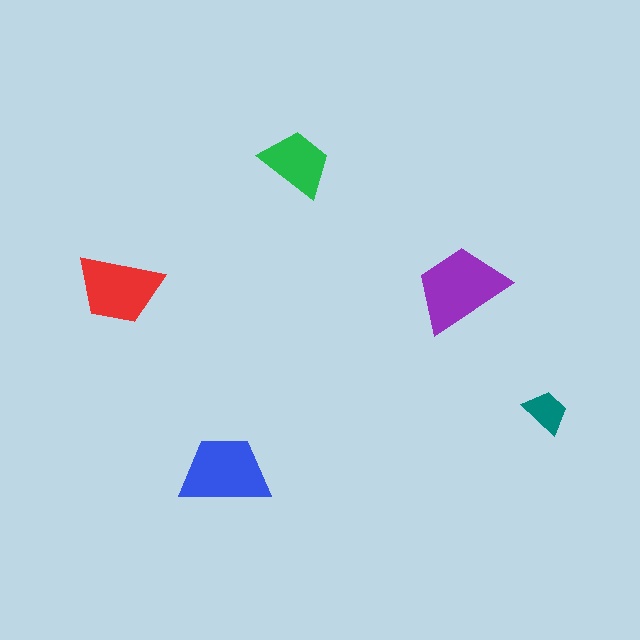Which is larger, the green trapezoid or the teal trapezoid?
The green one.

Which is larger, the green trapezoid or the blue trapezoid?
The blue one.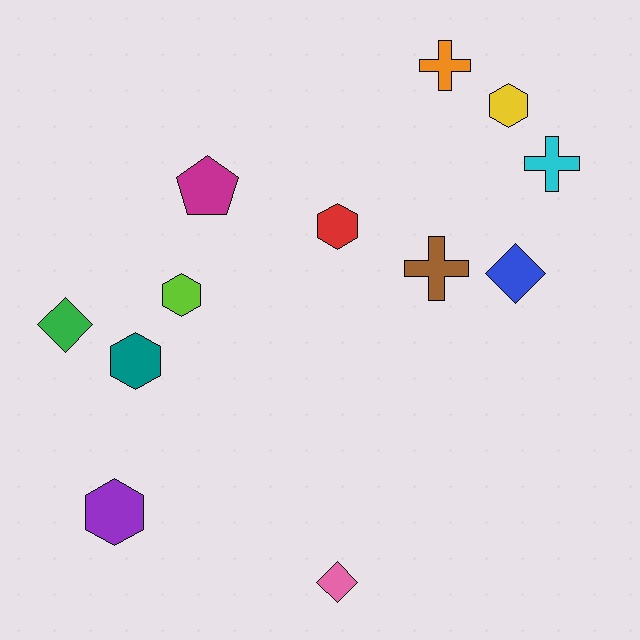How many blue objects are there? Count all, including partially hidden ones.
There is 1 blue object.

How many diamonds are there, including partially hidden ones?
There are 3 diamonds.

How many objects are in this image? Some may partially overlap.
There are 12 objects.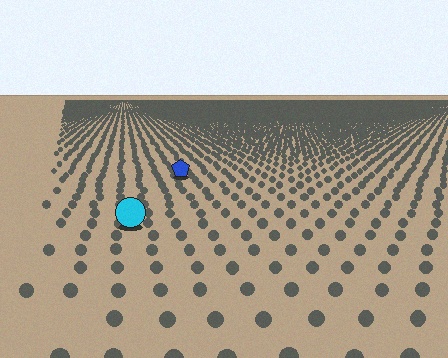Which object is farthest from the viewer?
The blue pentagon is farthest from the viewer. It appears smaller and the ground texture around it is denser.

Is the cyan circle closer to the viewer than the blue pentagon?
Yes. The cyan circle is closer — you can tell from the texture gradient: the ground texture is coarser near it.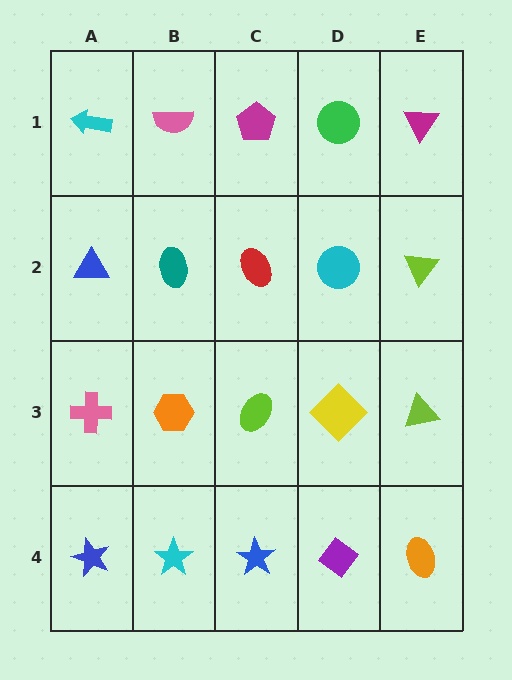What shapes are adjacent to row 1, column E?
A lime triangle (row 2, column E), a green circle (row 1, column D).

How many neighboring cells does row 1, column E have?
2.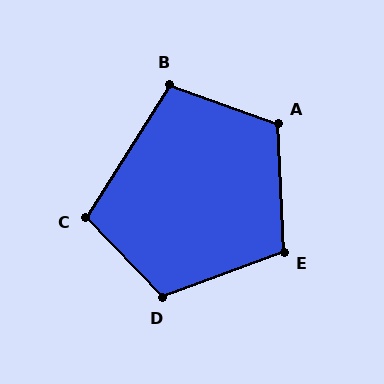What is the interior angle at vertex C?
Approximately 104 degrees (obtuse).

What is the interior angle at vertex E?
Approximately 108 degrees (obtuse).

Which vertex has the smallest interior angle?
B, at approximately 102 degrees.